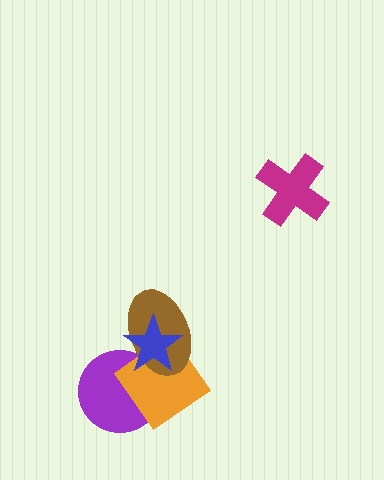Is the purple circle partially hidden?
Yes, it is partially covered by another shape.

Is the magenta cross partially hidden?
No, no other shape covers it.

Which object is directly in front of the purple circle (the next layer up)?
The orange diamond is directly in front of the purple circle.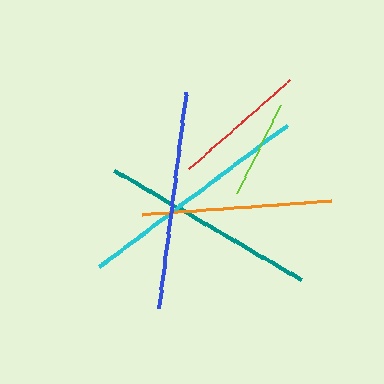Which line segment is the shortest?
The lime line is the shortest at approximately 99 pixels.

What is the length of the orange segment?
The orange segment is approximately 190 pixels long.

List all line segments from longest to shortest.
From longest to shortest: cyan, blue, teal, orange, red, lime.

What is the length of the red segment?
The red segment is approximately 134 pixels long.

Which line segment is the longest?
The cyan line is the longest at approximately 236 pixels.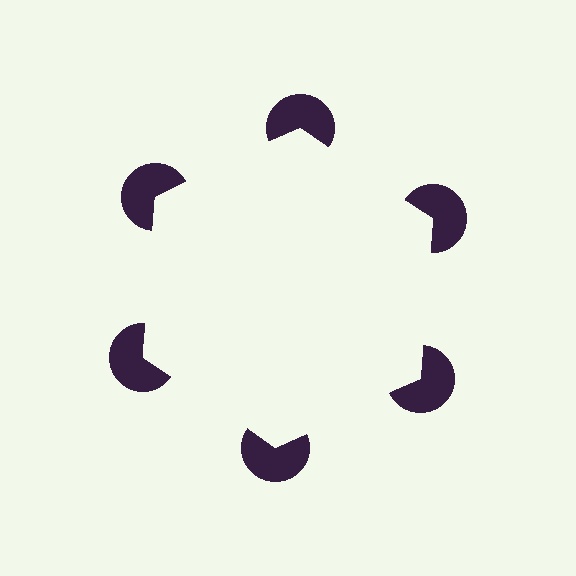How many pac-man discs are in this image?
There are 6 — one at each vertex of the illusory hexagon.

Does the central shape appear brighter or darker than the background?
It typically appears slightly brighter than the background, even though no actual brightness change is drawn.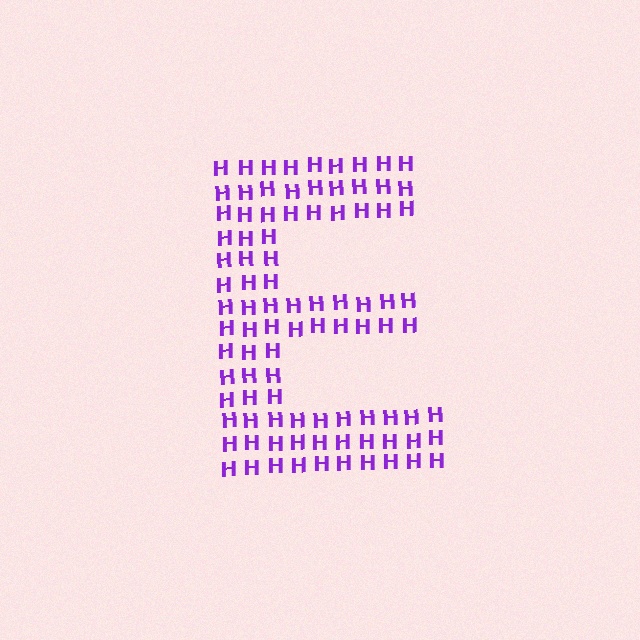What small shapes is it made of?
It is made of small letter H's.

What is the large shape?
The large shape is the letter E.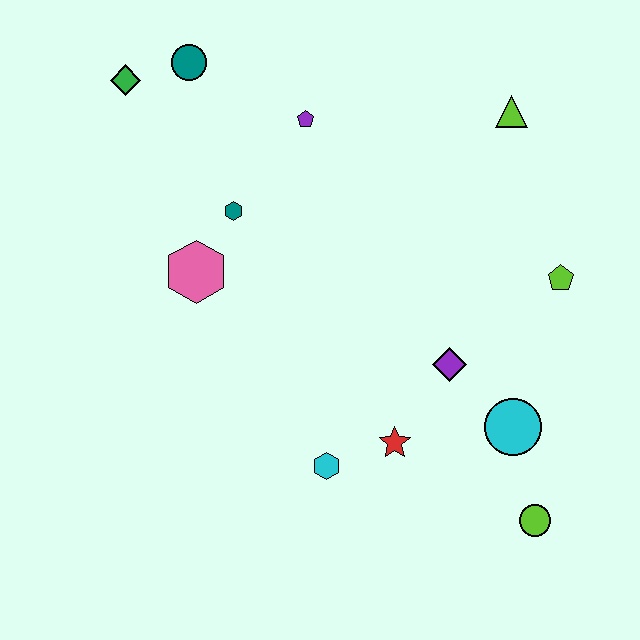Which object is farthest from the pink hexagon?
The lime circle is farthest from the pink hexagon.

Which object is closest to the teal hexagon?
The pink hexagon is closest to the teal hexagon.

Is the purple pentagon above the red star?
Yes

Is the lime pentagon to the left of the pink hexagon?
No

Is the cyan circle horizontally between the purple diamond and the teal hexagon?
No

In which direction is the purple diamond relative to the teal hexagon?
The purple diamond is to the right of the teal hexagon.